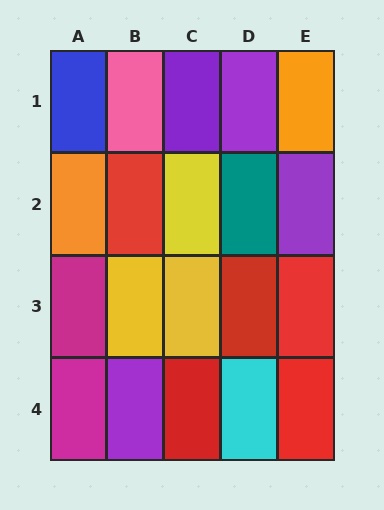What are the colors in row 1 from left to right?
Blue, pink, purple, purple, orange.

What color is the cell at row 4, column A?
Magenta.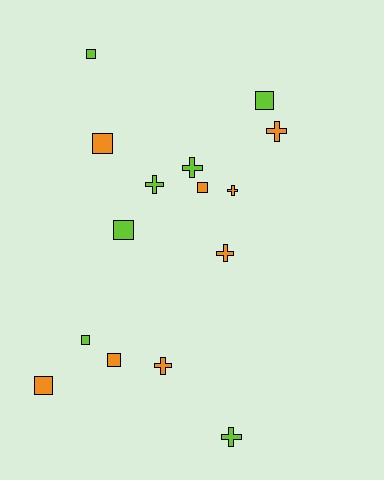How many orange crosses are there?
There are 4 orange crosses.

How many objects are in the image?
There are 15 objects.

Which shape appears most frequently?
Square, with 8 objects.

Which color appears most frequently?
Orange, with 8 objects.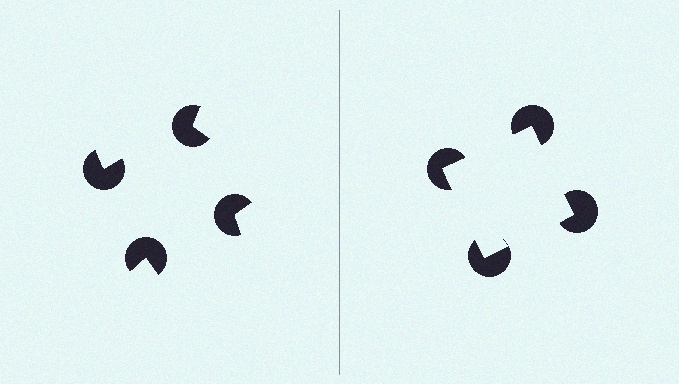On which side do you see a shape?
An illusory square appears on the right side. On the left side the wedge cuts are rotated, so no coherent shape forms.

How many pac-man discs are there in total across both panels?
8 — 4 on each side.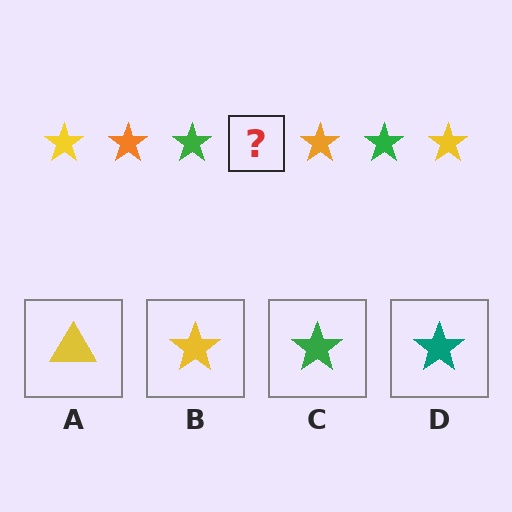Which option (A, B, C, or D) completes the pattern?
B.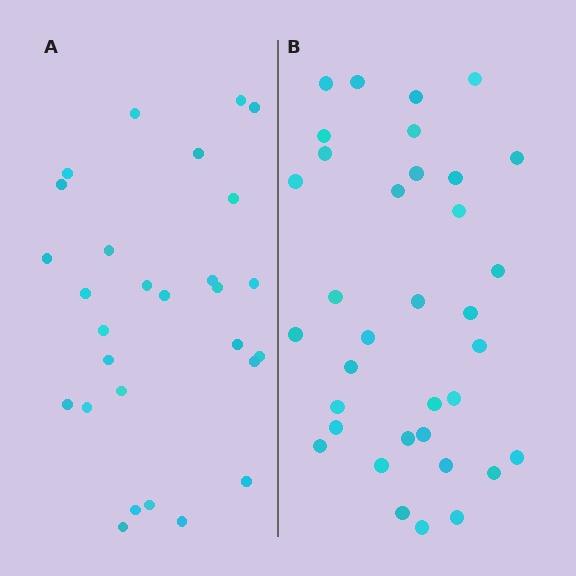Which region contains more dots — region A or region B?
Region B (the right region) has more dots.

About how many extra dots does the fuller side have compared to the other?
Region B has roughly 8 or so more dots than region A.